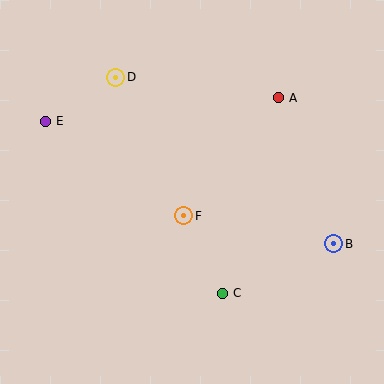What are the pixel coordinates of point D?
Point D is at (116, 77).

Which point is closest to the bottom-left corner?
Point C is closest to the bottom-left corner.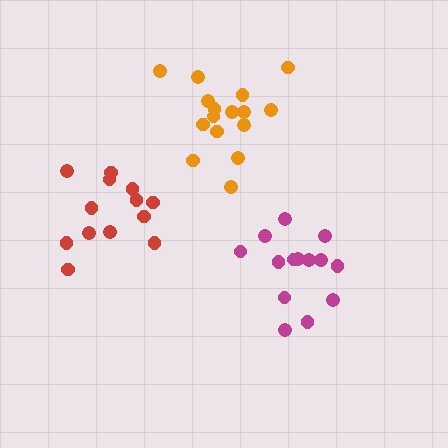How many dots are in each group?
Group 1: 14 dots, Group 2: 16 dots, Group 3: 13 dots (43 total).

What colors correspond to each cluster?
The clusters are colored: magenta, orange, red.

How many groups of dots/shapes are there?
There are 3 groups.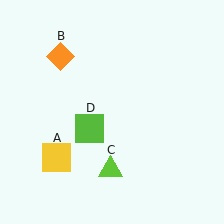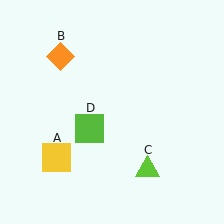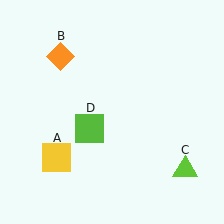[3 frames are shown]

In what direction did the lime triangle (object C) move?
The lime triangle (object C) moved right.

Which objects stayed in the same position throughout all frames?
Yellow square (object A) and orange diamond (object B) and lime square (object D) remained stationary.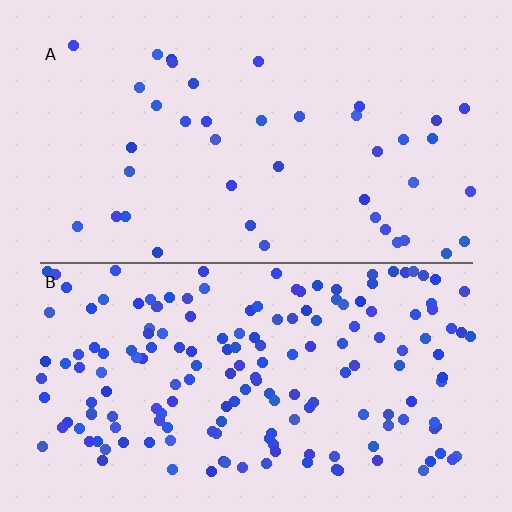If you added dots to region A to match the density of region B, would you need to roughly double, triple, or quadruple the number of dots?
Approximately quadruple.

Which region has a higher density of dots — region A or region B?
B (the bottom).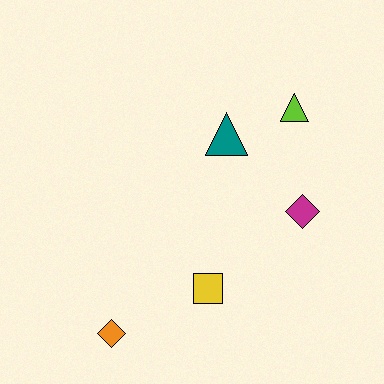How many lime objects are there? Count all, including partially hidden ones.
There is 1 lime object.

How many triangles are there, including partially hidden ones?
There are 2 triangles.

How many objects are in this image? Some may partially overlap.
There are 5 objects.